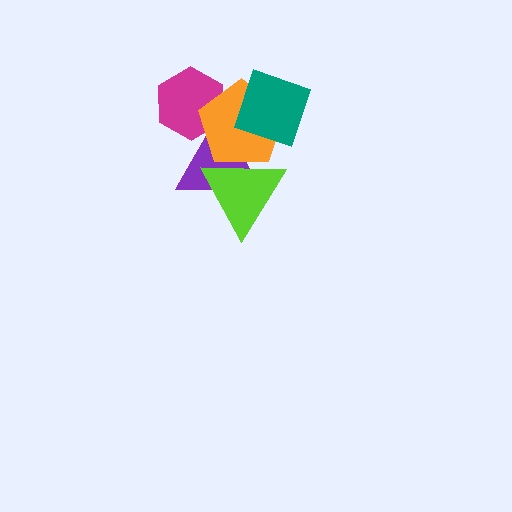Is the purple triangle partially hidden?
Yes, it is partially covered by another shape.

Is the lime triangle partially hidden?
No, no other shape covers it.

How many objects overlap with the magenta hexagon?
2 objects overlap with the magenta hexagon.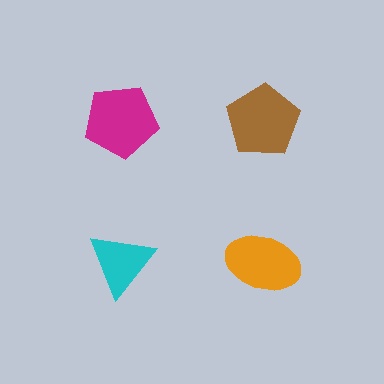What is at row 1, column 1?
A magenta pentagon.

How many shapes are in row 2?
2 shapes.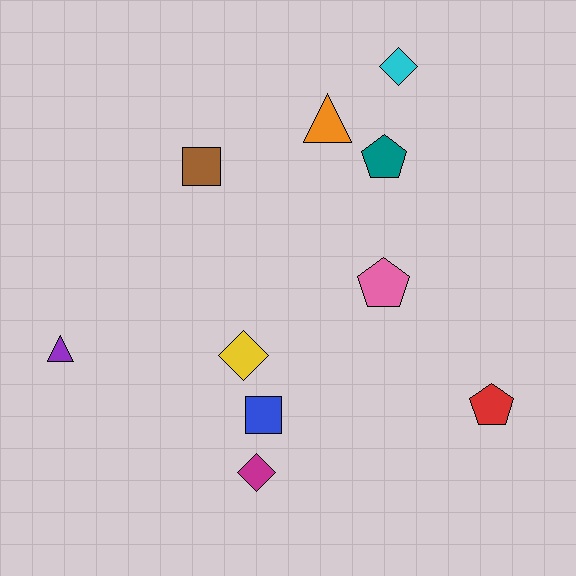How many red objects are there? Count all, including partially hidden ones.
There is 1 red object.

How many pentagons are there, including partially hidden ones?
There are 3 pentagons.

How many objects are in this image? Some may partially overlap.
There are 10 objects.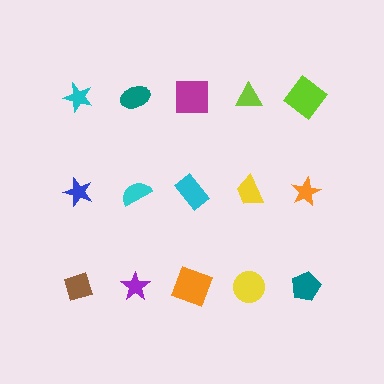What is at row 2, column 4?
A yellow trapezoid.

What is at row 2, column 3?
A cyan rectangle.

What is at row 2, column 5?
An orange star.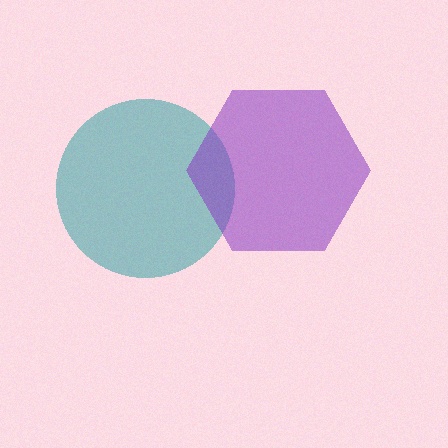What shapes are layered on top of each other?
The layered shapes are: a teal circle, a purple hexagon.